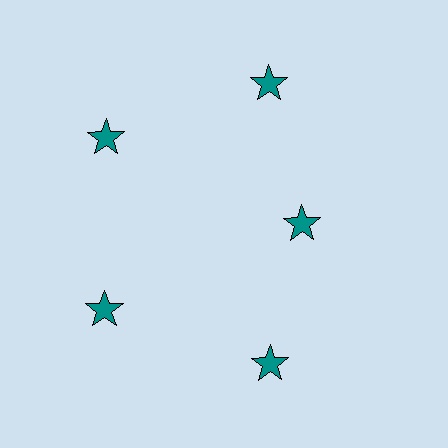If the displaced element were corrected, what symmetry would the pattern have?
It would have 5-fold rotational symmetry — the pattern would map onto itself every 72 degrees.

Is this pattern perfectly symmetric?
No. The 5 teal stars are arranged in a ring, but one element near the 3 o'clock position is pulled inward toward the center, breaking the 5-fold rotational symmetry.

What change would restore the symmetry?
The symmetry would be restored by moving it outward, back onto the ring so that all 5 stars sit at equal angles and equal distance from the center.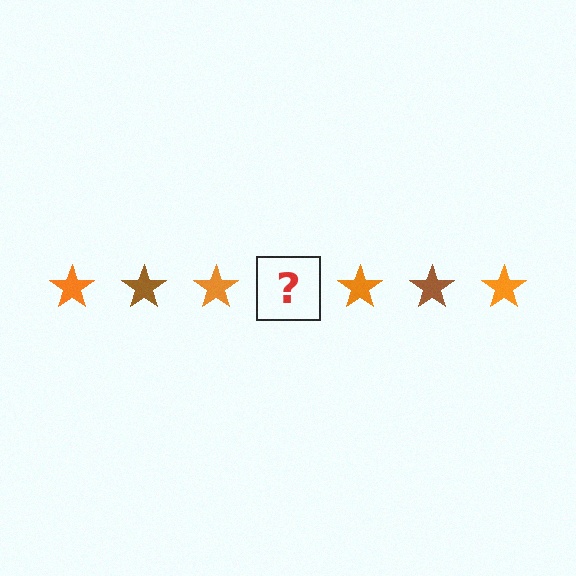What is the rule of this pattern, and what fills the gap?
The rule is that the pattern cycles through orange, brown stars. The gap should be filled with a brown star.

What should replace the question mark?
The question mark should be replaced with a brown star.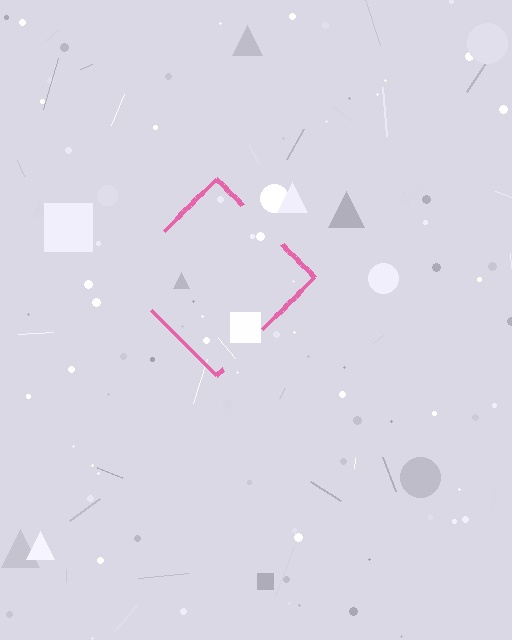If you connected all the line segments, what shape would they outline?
They would outline a diamond.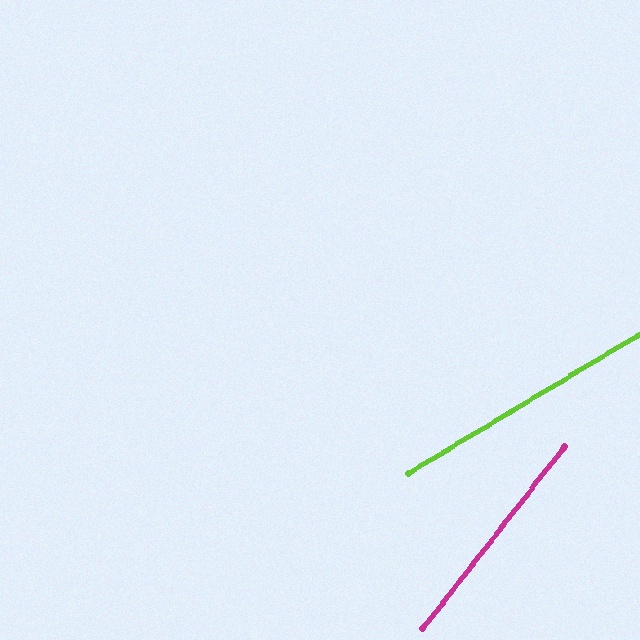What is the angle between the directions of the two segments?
Approximately 21 degrees.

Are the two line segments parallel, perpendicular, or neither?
Neither parallel nor perpendicular — they differ by about 21°.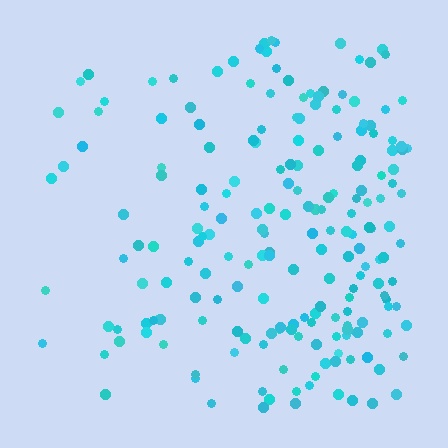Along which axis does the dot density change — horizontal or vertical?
Horizontal.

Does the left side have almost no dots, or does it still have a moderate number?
Still a moderate number, just noticeably fewer than the right.